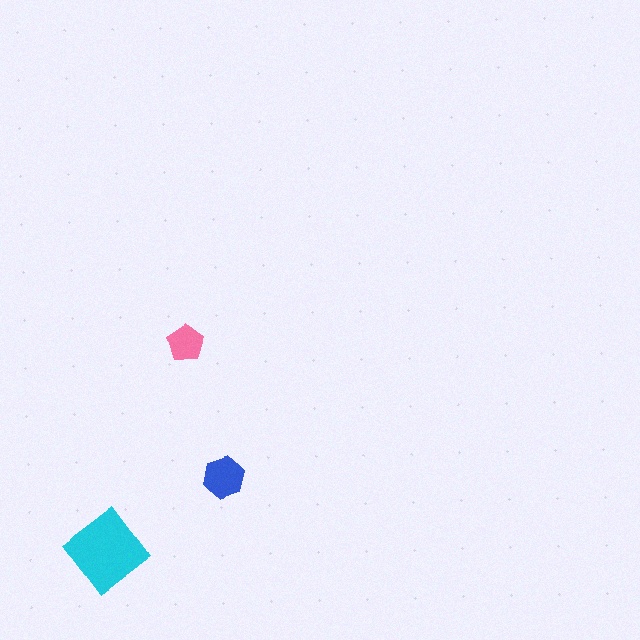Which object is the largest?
The cyan diamond.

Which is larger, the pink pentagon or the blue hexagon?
The blue hexagon.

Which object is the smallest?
The pink pentagon.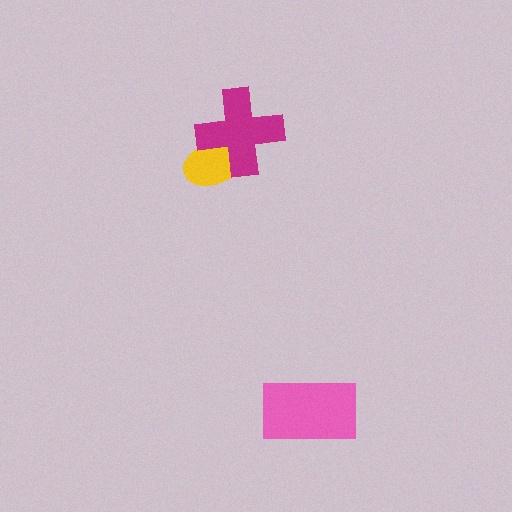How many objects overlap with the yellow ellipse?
1 object overlaps with the yellow ellipse.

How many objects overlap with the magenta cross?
1 object overlaps with the magenta cross.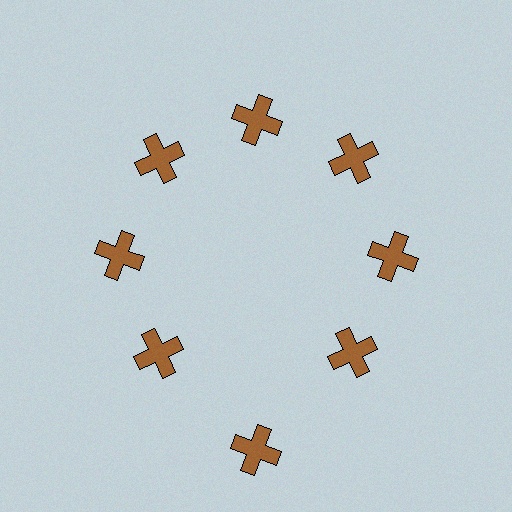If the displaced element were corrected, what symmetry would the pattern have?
It would have 8-fold rotational symmetry — the pattern would map onto itself every 45 degrees.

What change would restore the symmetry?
The symmetry would be restored by moving it inward, back onto the ring so that all 8 crosses sit at equal angles and equal distance from the center.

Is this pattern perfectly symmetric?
No. The 8 brown crosses are arranged in a ring, but one element near the 6 o'clock position is pushed outward from the center, breaking the 8-fold rotational symmetry.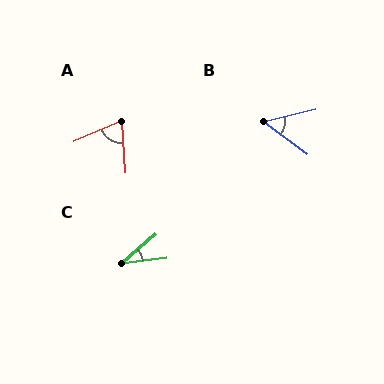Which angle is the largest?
A, at approximately 70 degrees.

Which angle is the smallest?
C, at approximately 33 degrees.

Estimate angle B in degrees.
Approximately 50 degrees.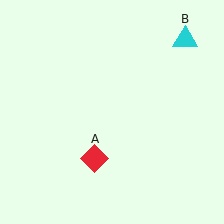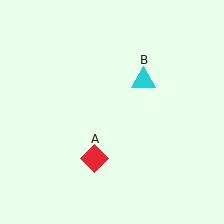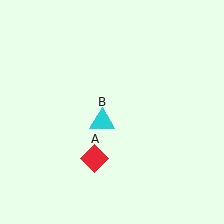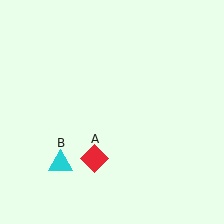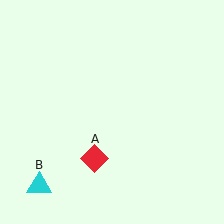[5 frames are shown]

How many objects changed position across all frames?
1 object changed position: cyan triangle (object B).